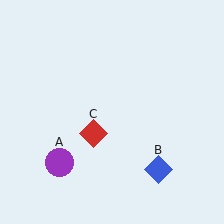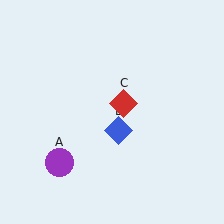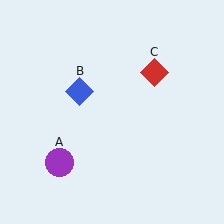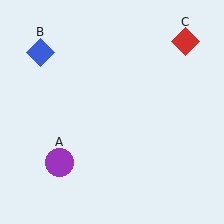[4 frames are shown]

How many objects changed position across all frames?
2 objects changed position: blue diamond (object B), red diamond (object C).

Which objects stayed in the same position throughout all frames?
Purple circle (object A) remained stationary.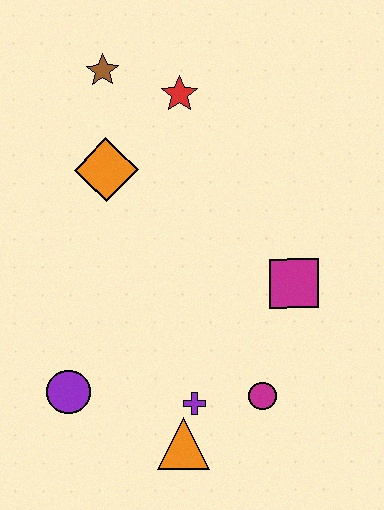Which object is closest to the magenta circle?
The purple cross is closest to the magenta circle.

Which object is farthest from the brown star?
The orange triangle is farthest from the brown star.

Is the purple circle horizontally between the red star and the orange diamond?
No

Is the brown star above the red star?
Yes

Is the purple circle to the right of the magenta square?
No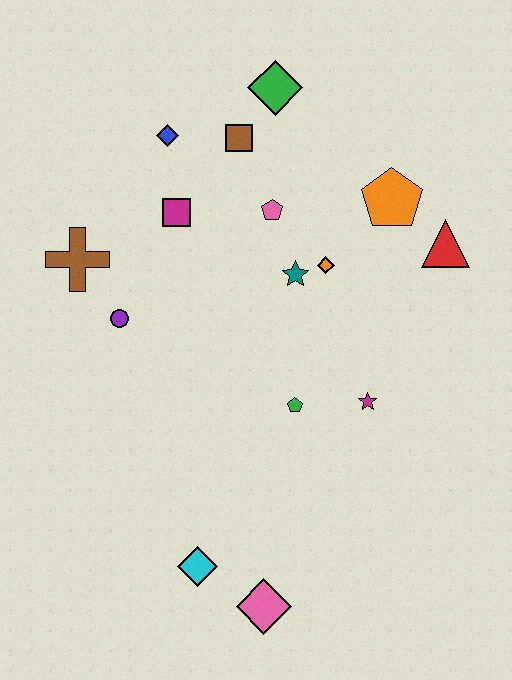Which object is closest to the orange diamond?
The teal star is closest to the orange diamond.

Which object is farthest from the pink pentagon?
The pink diamond is farthest from the pink pentagon.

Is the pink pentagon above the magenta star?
Yes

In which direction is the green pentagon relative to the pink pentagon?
The green pentagon is below the pink pentagon.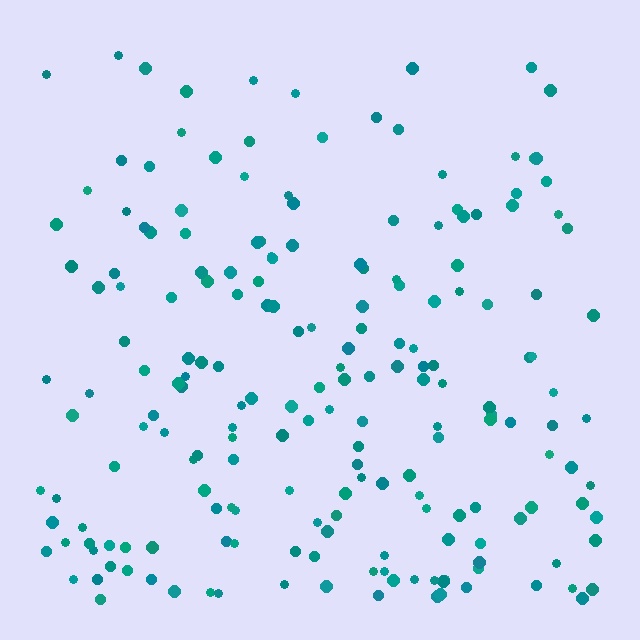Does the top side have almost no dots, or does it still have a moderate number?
Still a moderate number, just noticeably fewer than the bottom.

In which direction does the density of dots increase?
From top to bottom, with the bottom side densest.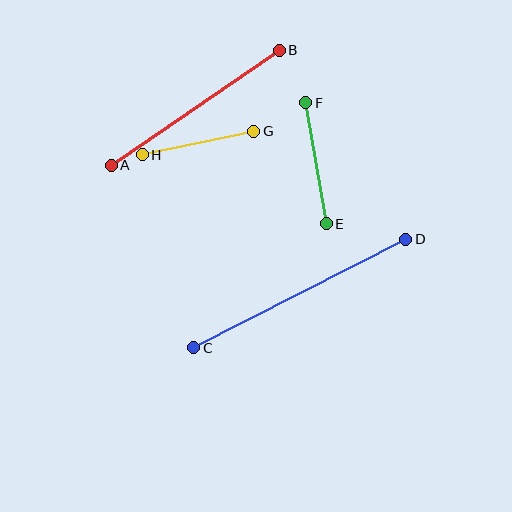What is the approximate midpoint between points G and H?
The midpoint is at approximately (198, 143) pixels.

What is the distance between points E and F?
The distance is approximately 122 pixels.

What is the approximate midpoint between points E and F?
The midpoint is at approximately (316, 163) pixels.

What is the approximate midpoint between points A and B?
The midpoint is at approximately (195, 108) pixels.